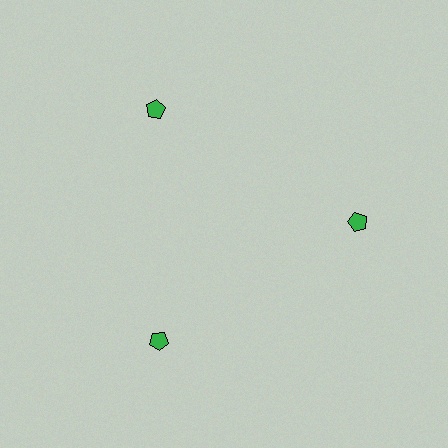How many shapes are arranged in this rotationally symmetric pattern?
There are 3 shapes, arranged in 3 groups of 1.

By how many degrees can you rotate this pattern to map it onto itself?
The pattern maps onto itself every 120 degrees of rotation.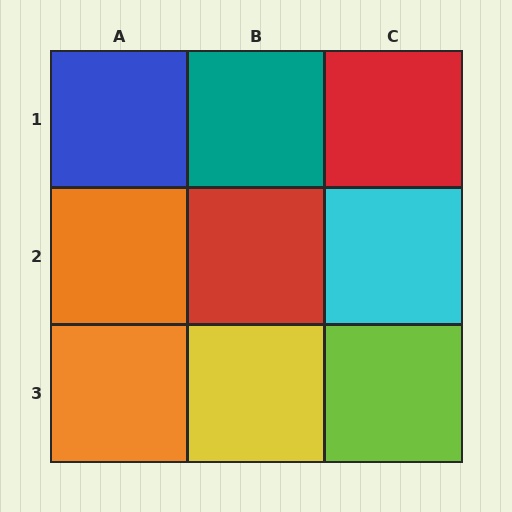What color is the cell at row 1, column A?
Blue.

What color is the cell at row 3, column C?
Lime.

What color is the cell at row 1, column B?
Teal.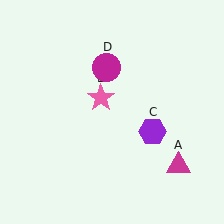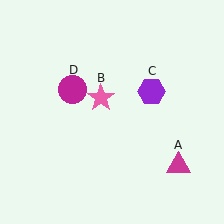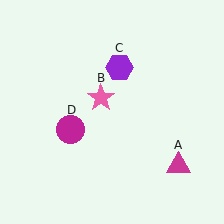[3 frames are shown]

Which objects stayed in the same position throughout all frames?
Magenta triangle (object A) and pink star (object B) remained stationary.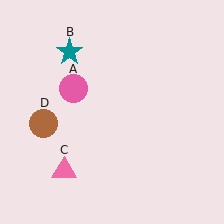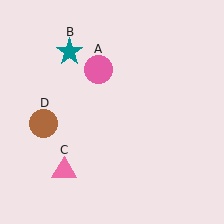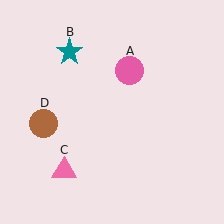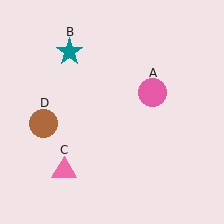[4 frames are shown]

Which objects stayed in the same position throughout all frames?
Teal star (object B) and pink triangle (object C) and brown circle (object D) remained stationary.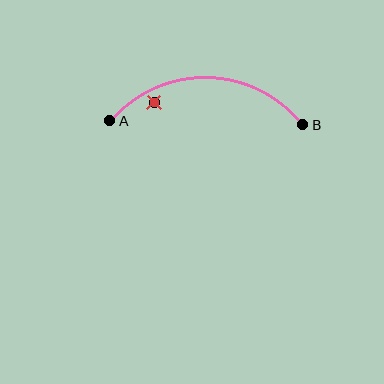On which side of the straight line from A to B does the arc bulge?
The arc bulges above the straight line connecting A and B.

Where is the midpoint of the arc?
The arc midpoint is the point on the curve farthest from the straight line joining A and B. It sits above that line.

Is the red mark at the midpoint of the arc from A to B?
No — the red mark does not lie on the arc at all. It sits slightly inside the curve.